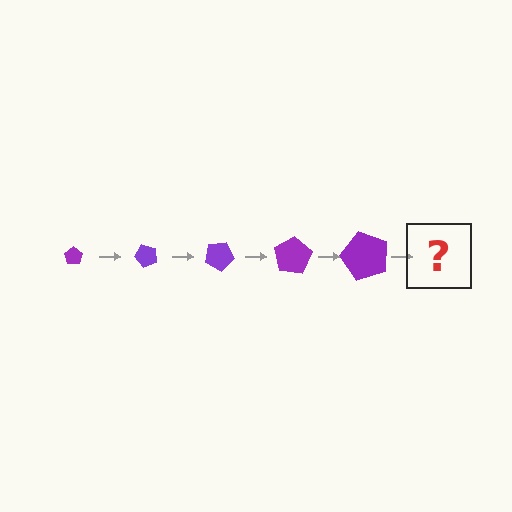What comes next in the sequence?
The next element should be a pentagon, larger than the previous one and rotated 250 degrees from the start.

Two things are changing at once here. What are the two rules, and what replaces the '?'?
The two rules are that the pentagon grows larger each step and it rotates 50 degrees each step. The '?' should be a pentagon, larger than the previous one and rotated 250 degrees from the start.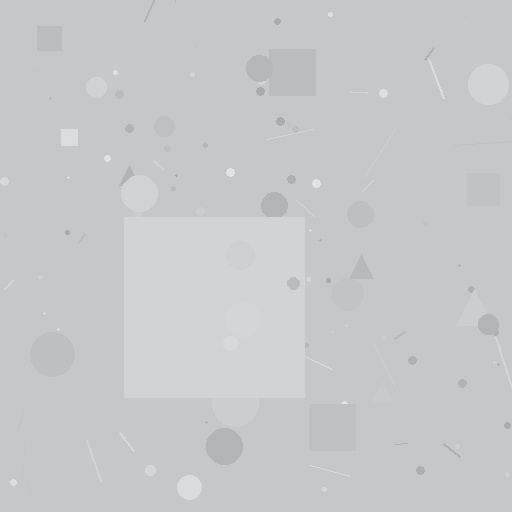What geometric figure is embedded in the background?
A square is embedded in the background.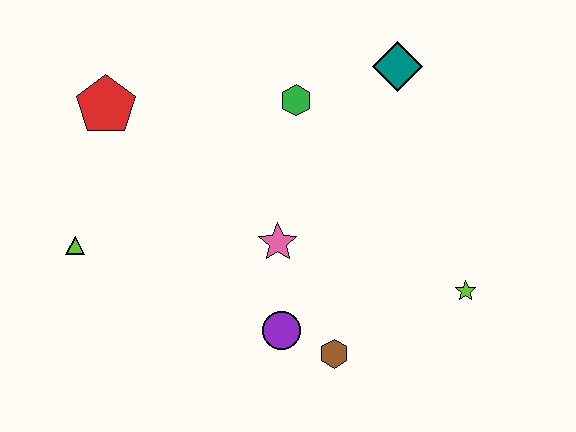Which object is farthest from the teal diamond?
The lime triangle is farthest from the teal diamond.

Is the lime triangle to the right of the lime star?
No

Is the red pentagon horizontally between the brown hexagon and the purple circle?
No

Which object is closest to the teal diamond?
The green hexagon is closest to the teal diamond.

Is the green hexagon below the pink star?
No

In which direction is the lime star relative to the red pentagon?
The lime star is to the right of the red pentagon.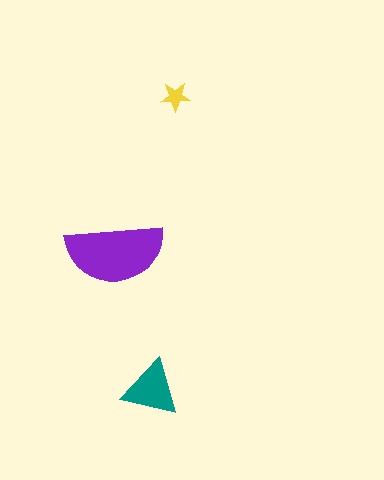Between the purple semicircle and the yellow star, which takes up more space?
The purple semicircle.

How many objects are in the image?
There are 3 objects in the image.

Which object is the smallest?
The yellow star.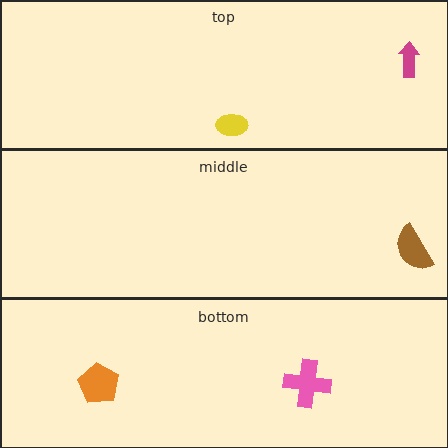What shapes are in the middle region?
The brown semicircle.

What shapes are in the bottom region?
The pink cross, the orange pentagon.